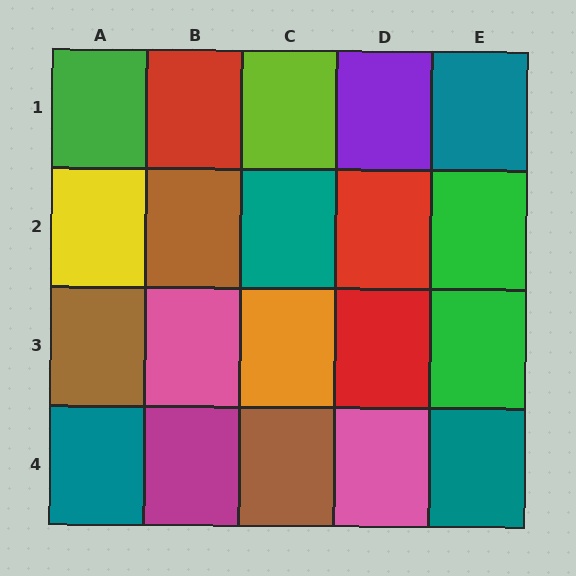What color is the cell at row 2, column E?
Green.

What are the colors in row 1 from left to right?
Green, red, lime, purple, teal.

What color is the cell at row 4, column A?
Teal.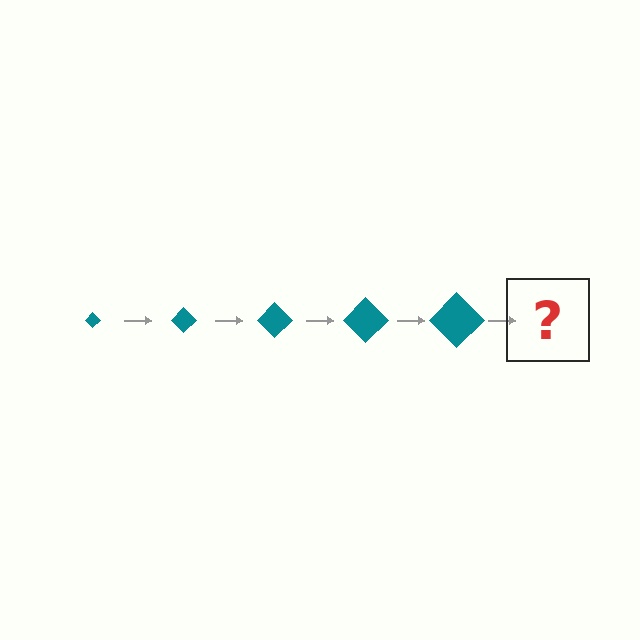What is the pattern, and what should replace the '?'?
The pattern is that the diamond gets progressively larger each step. The '?' should be a teal diamond, larger than the previous one.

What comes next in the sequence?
The next element should be a teal diamond, larger than the previous one.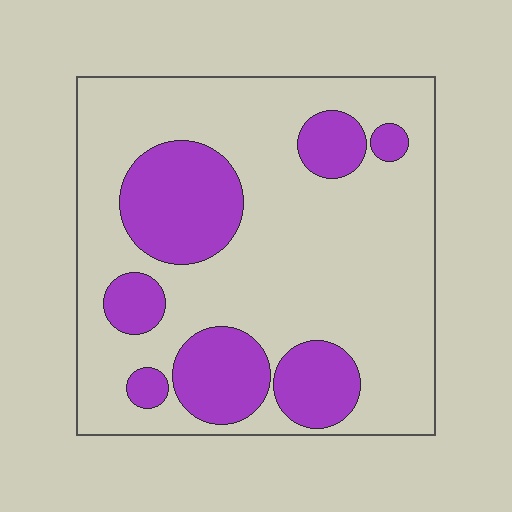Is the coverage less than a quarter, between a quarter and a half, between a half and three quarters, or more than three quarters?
Between a quarter and a half.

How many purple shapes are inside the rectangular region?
7.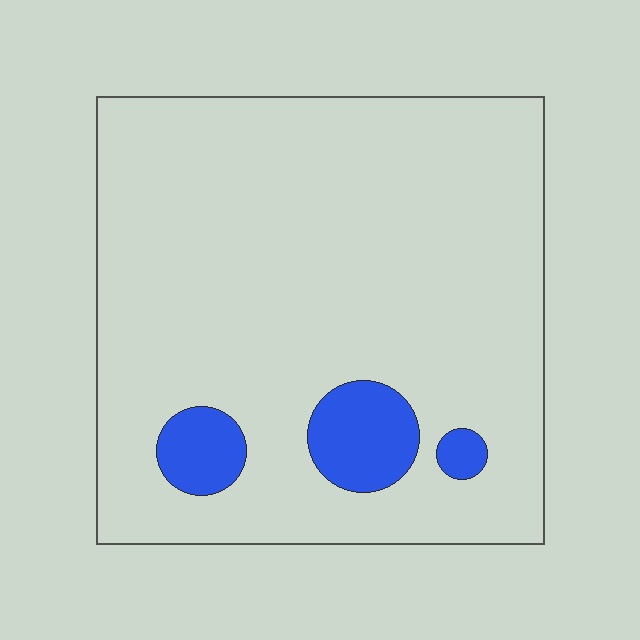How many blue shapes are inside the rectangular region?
3.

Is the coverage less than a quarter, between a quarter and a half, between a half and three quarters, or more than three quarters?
Less than a quarter.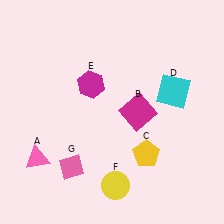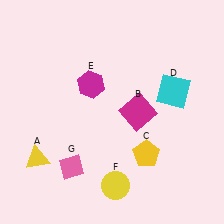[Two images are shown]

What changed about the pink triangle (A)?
In Image 1, A is pink. In Image 2, it changed to yellow.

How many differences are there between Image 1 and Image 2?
There is 1 difference between the two images.